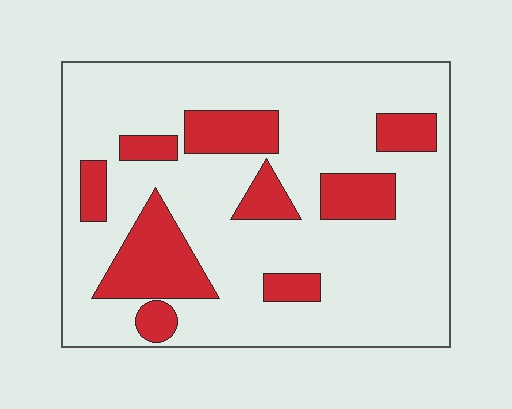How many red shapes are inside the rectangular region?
9.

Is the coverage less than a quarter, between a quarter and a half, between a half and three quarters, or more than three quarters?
Less than a quarter.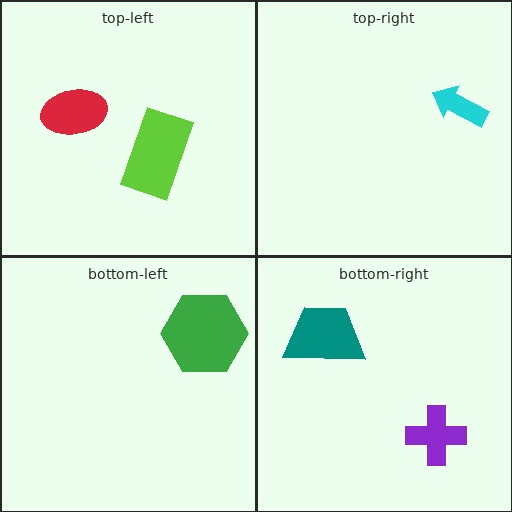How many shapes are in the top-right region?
1.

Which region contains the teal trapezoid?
The bottom-right region.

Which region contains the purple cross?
The bottom-right region.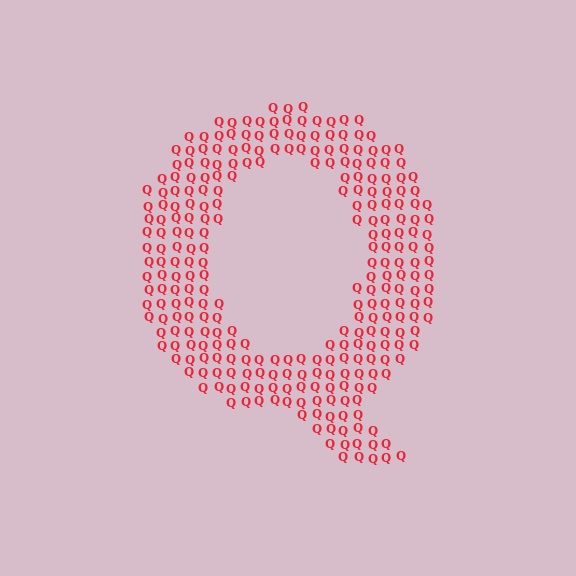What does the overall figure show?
The overall figure shows the letter Q.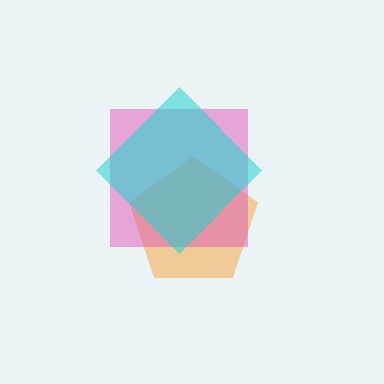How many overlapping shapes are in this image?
There are 3 overlapping shapes in the image.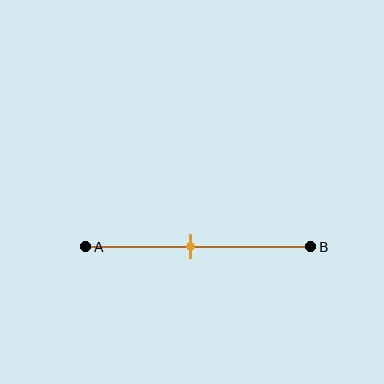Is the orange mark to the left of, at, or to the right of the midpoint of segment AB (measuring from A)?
The orange mark is to the left of the midpoint of segment AB.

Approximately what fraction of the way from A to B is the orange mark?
The orange mark is approximately 45% of the way from A to B.